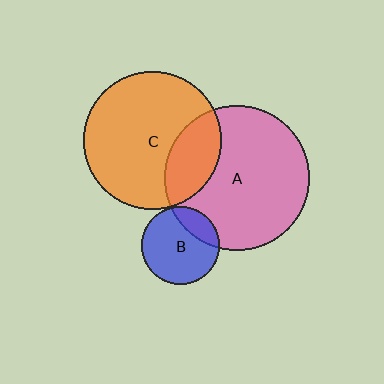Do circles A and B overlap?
Yes.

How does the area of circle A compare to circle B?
Approximately 3.5 times.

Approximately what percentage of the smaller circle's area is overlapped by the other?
Approximately 20%.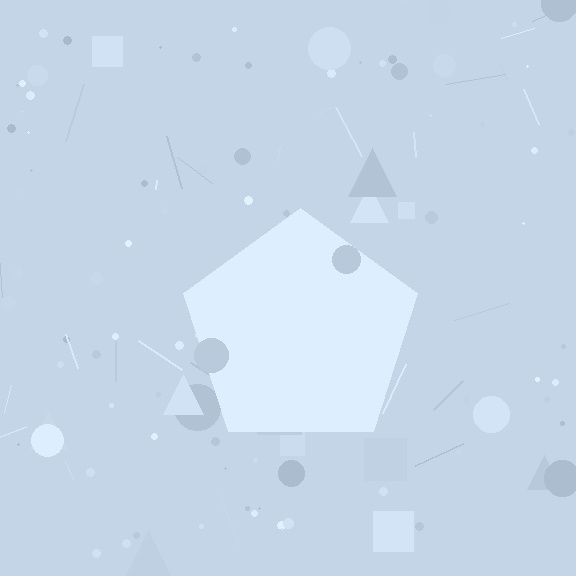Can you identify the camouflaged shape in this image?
The camouflaged shape is a pentagon.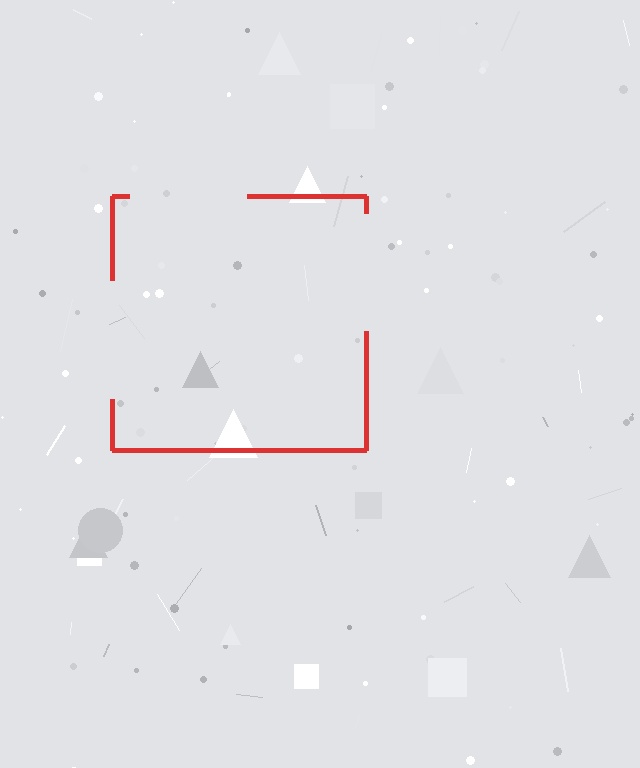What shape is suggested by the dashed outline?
The dashed outline suggests a square.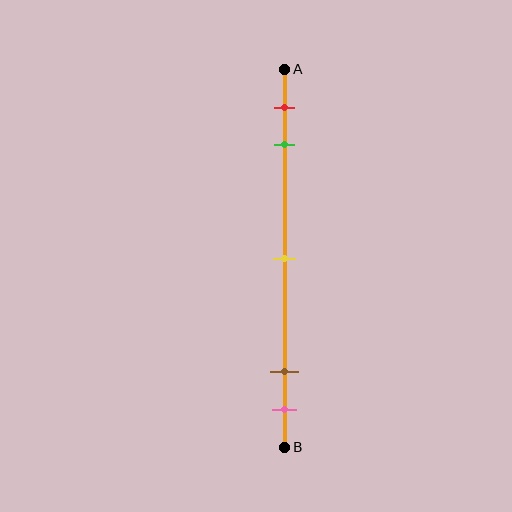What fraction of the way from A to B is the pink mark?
The pink mark is approximately 90% (0.9) of the way from A to B.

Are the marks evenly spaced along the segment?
No, the marks are not evenly spaced.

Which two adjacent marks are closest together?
The brown and pink marks are the closest adjacent pair.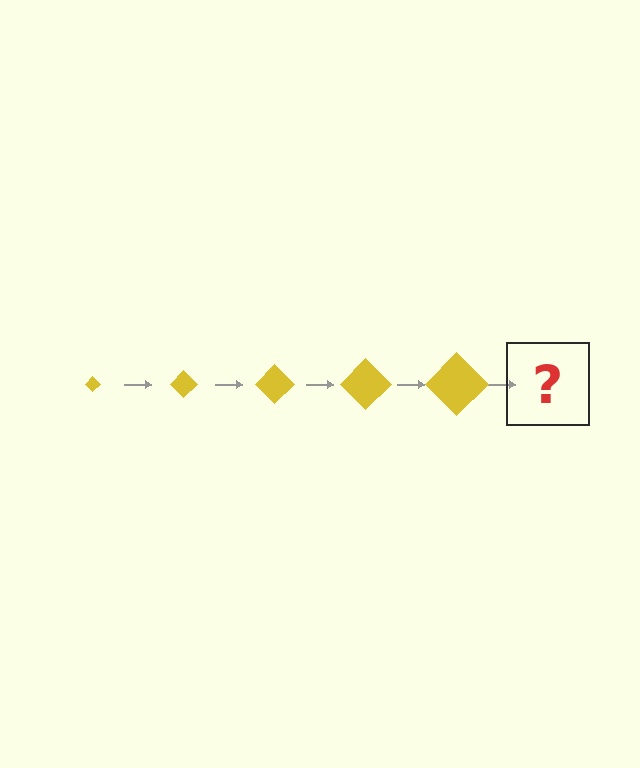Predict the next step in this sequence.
The next step is a yellow diamond, larger than the previous one.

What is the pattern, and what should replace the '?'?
The pattern is that the diamond gets progressively larger each step. The '?' should be a yellow diamond, larger than the previous one.